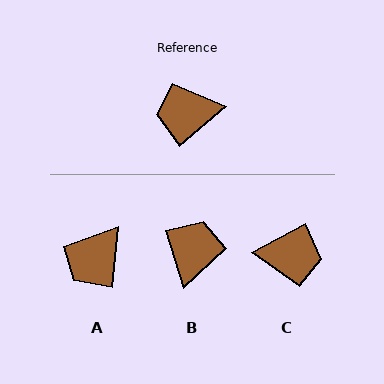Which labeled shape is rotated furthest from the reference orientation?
C, about 168 degrees away.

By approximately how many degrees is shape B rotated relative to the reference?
Approximately 113 degrees clockwise.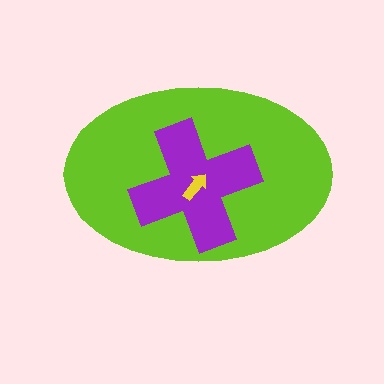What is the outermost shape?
The lime ellipse.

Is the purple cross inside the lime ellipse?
Yes.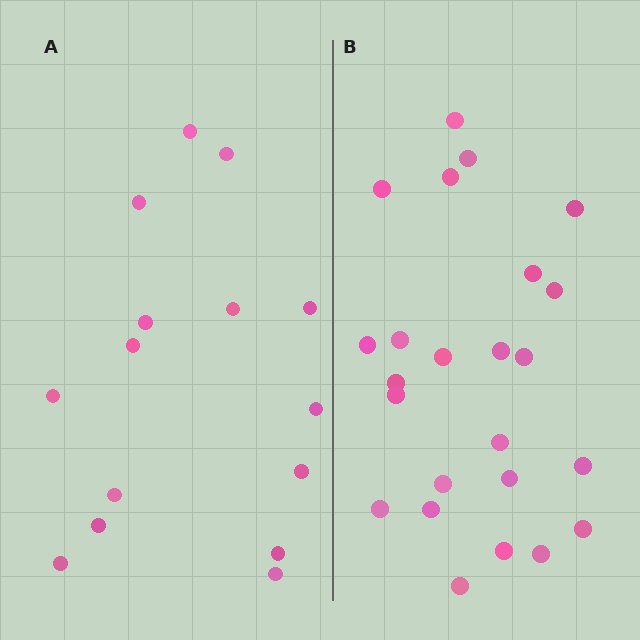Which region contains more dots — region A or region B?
Region B (the right region) has more dots.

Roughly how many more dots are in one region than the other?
Region B has roughly 8 or so more dots than region A.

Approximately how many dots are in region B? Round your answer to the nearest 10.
About 20 dots. (The exact count is 24, which rounds to 20.)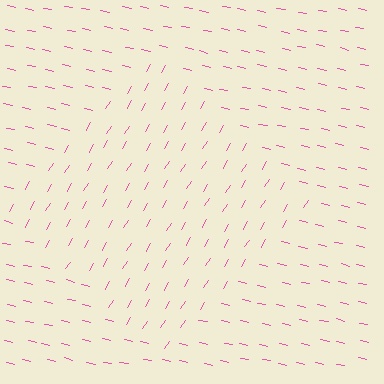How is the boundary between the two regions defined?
The boundary is defined purely by a change in line orientation (approximately 71 degrees difference). All lines are the same color and thickness.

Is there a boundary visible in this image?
Yes, there is a texture boundary formed by a change in line orientation.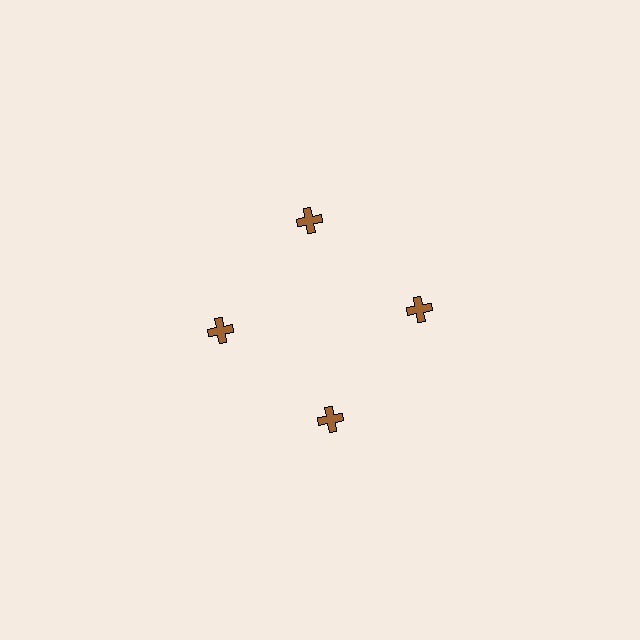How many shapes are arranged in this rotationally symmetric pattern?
There are 4 shapes, arranged in 4 groups of 1.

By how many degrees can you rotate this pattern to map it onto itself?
The pattern maps onto itself every 90 degrees of rotation.